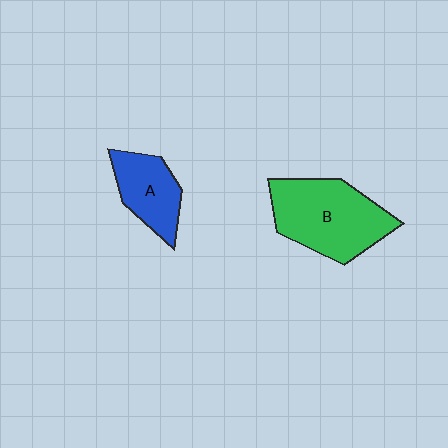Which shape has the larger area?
Shape B (green).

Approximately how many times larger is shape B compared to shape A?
Approximately 1.8 times.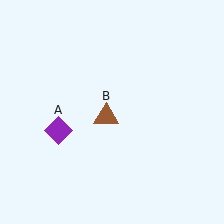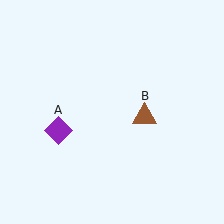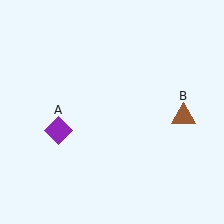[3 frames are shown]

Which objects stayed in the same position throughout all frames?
Purple diamond (object A) remained stationary.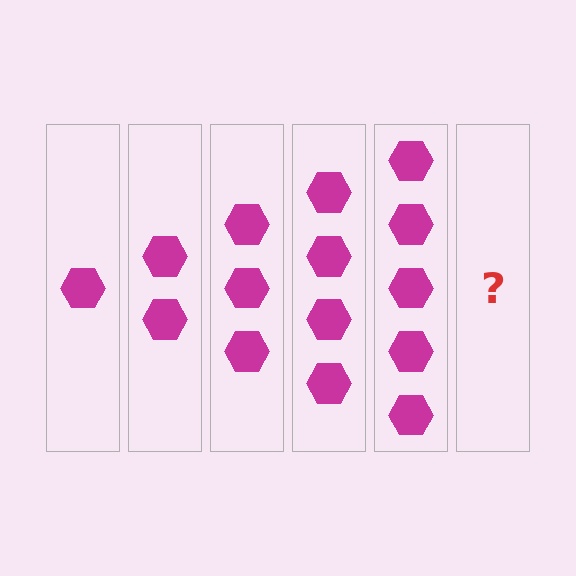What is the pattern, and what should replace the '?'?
The pattern is that each step adds one more hexagon. The '?' should be 6 hexagons.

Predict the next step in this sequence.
The next step is 6 hexagons.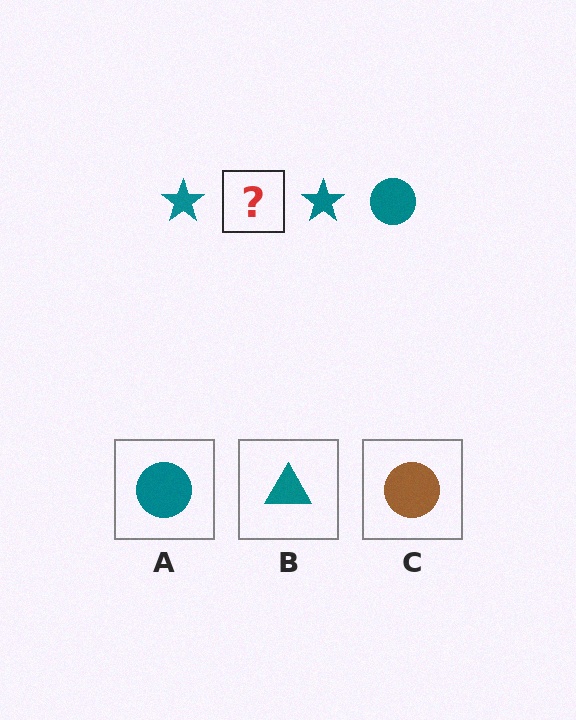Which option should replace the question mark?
Option A.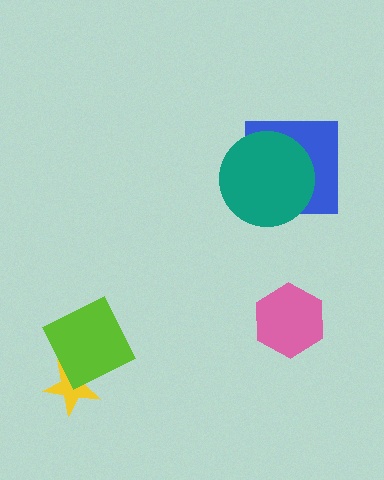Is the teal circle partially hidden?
No, no other shape covers it.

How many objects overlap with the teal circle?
1 object overlaps with the teal circle.